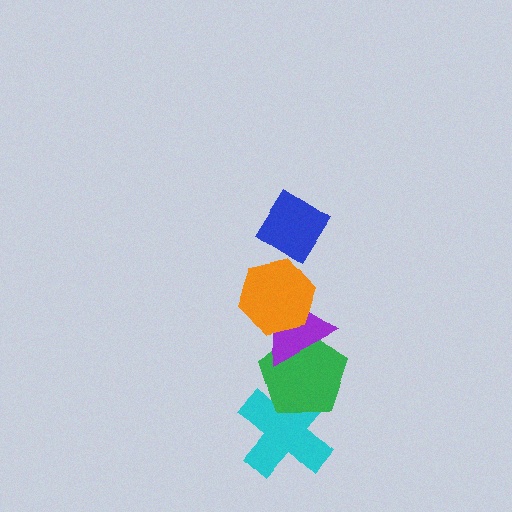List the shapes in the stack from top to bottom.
From top to bottom: the blue diamond, the orange hexagon, the purple triangle, the green pentagon, the cyan cross.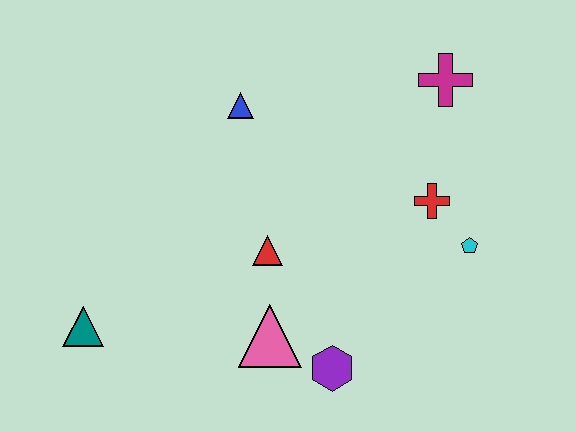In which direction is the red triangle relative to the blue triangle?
The red triangle is below the blue triangle.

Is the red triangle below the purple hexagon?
No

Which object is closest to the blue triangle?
The red triangle is closest to the blue triangle.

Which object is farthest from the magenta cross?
The teal triangle is farthest from the magenta cross.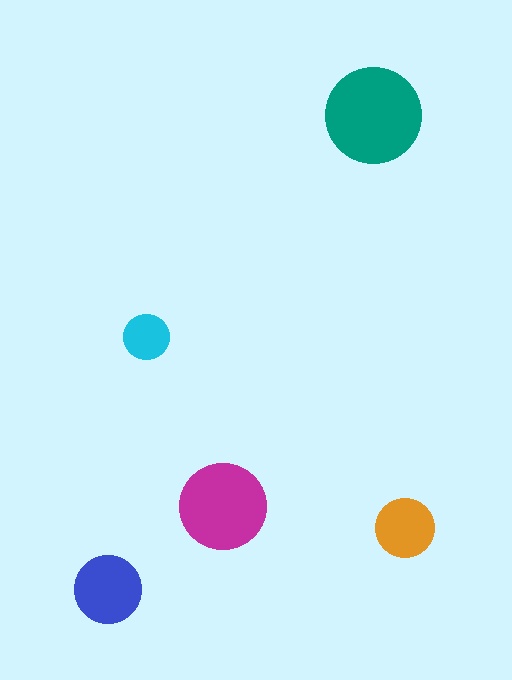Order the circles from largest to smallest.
the teal one, the magenta one, the blue one, the orange one, the cyan one.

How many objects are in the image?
There are 5 objects in the image.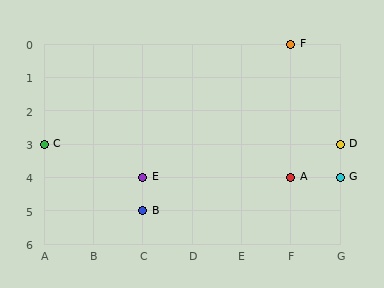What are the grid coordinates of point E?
Point E is at grid coordinates (C, 4).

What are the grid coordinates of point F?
Point F is at grid coordinates (F, 0).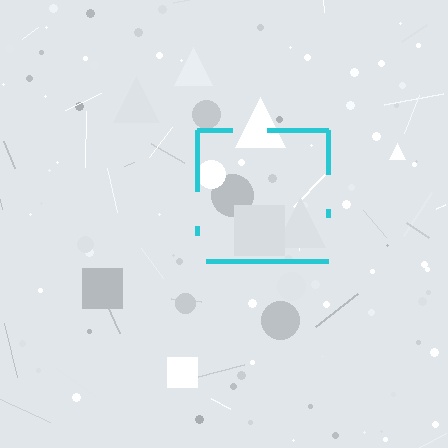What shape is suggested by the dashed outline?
The dashed outline suggests a square.